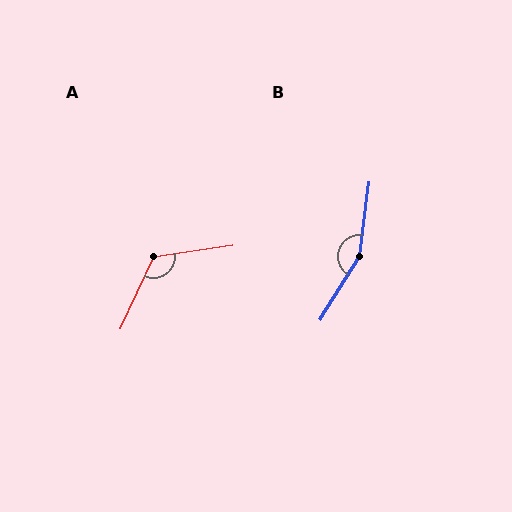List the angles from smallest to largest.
A (123°), B (156°).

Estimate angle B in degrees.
Approximately 156 degrees.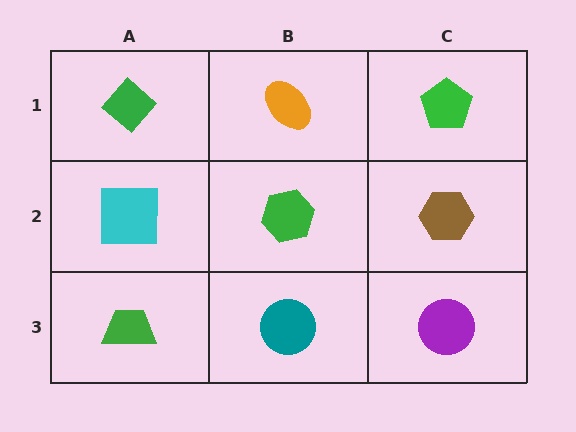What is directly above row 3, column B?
A green hexagon.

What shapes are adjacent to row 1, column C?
A brown hexagon (row 2, column C), an orange ellipse (row 1, column B).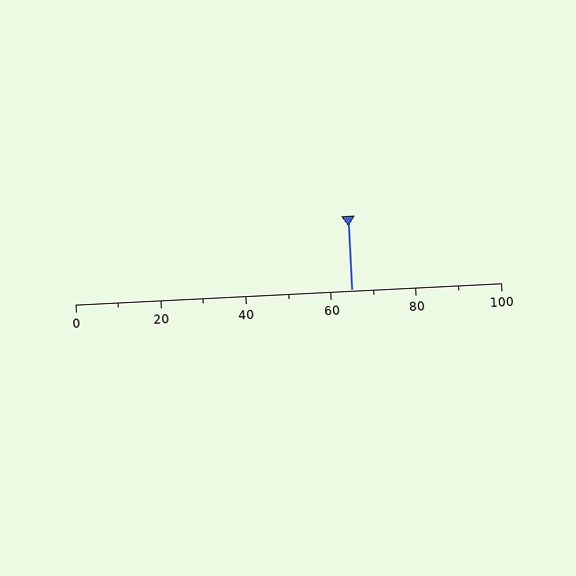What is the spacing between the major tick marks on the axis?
The major ticks are spaced 20 apart.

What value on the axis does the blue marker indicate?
The marker indicates approximately 65.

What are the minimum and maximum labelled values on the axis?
The axis runs from 0 to 100.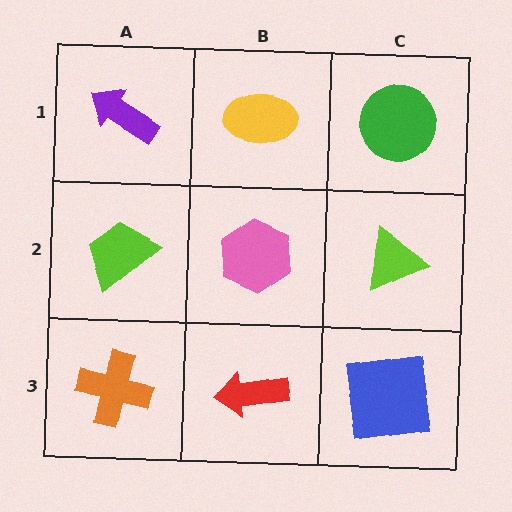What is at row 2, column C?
A lime triangle.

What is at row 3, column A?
An orange cross.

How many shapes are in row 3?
3 shapes.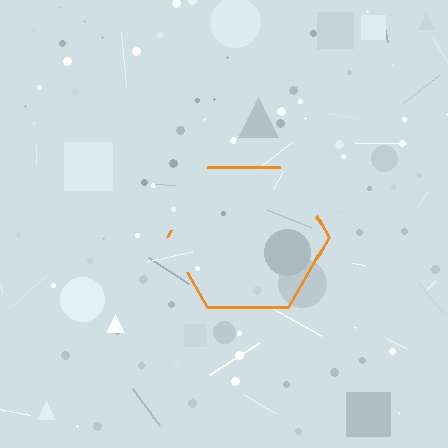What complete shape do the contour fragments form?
The contour fragments form a hexagon.